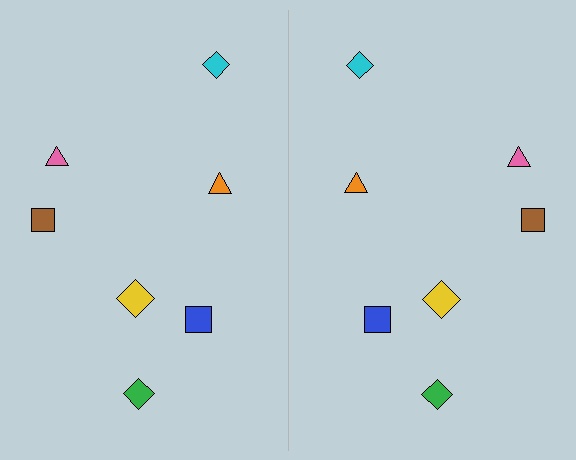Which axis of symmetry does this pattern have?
The pattern has a vertical axis of symmetry running through the center of the image.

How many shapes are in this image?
There are 14 shapes in this image.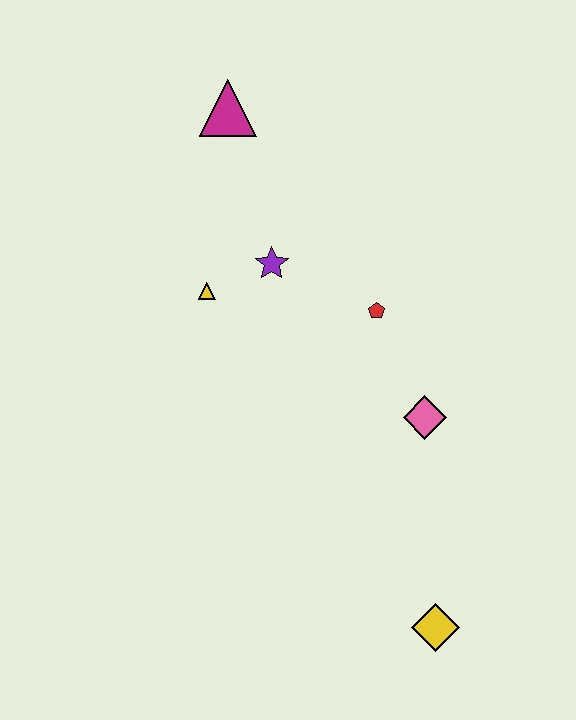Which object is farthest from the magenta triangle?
The yellow diamond is farthest from the magenta triangle.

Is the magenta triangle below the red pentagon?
No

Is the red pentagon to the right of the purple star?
Yes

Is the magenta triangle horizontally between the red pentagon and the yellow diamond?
No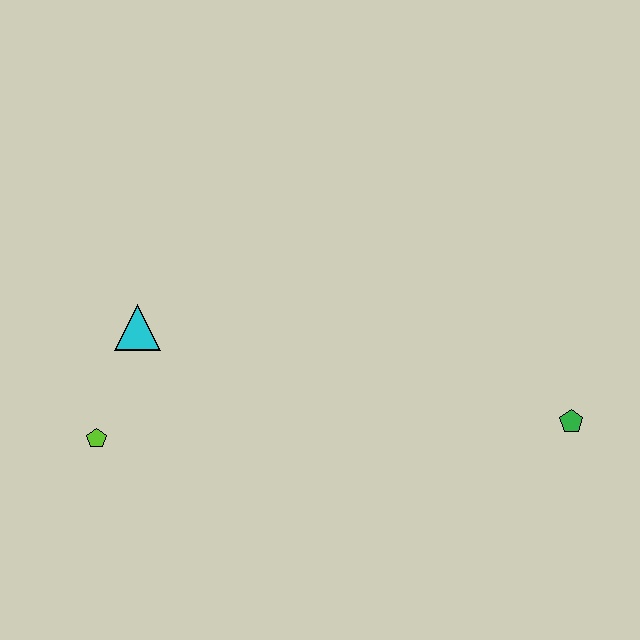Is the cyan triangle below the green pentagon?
No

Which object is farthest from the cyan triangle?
The green pentagon is farthest from the cyan triangle.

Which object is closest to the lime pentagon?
The cyan triangle is closest to the lime pentagon.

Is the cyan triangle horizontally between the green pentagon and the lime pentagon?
Yes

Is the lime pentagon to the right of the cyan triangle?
No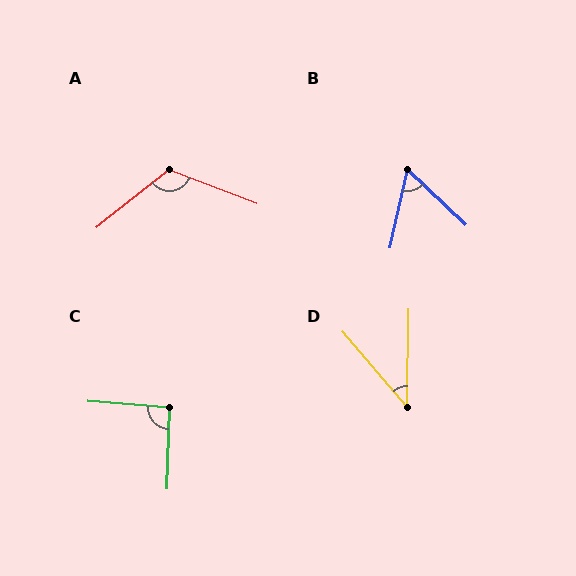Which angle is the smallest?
D, at approximately 41 degrees.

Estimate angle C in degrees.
Approximately 93 degrees.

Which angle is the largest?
A, at approximately 120 degrees.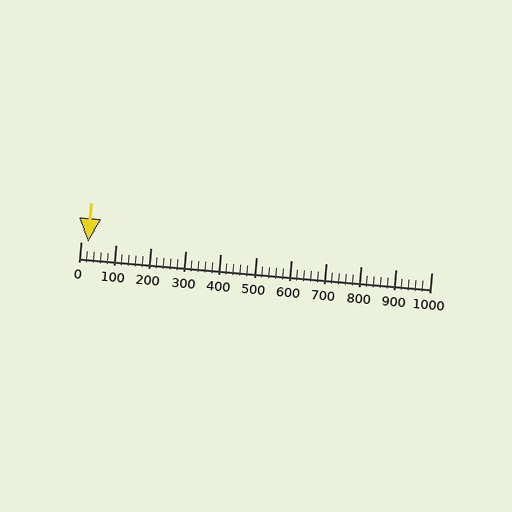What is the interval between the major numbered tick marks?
The major tick marks are spaced 100 units apart.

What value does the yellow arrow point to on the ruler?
The yellow arrow points to approximately 20.